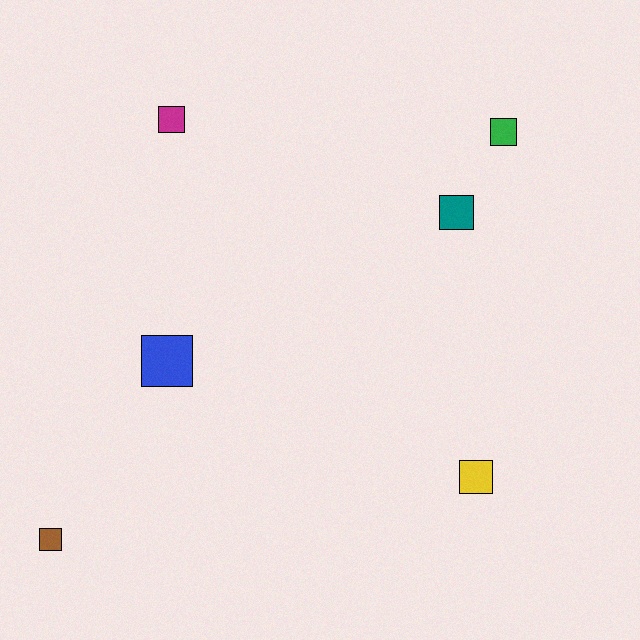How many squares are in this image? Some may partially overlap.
There are 6 squares.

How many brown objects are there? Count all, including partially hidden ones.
There is 1 brown object.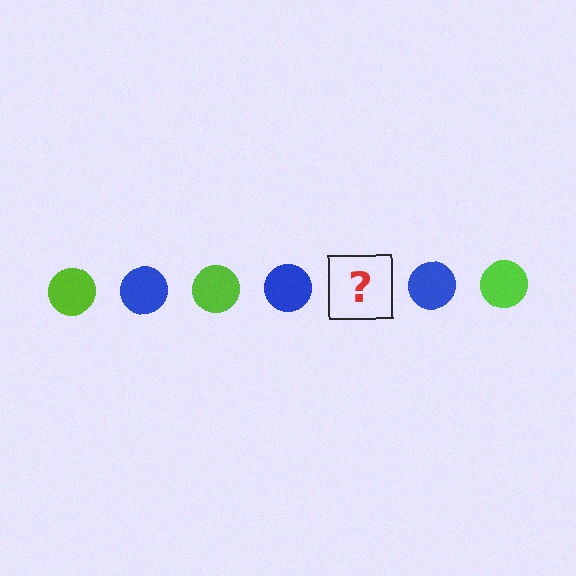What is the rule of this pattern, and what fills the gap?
The rule is that the pattern cycles through lime, blue circles. The gap should be filled with a lime circle.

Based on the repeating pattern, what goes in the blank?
The blank should be a lime circle.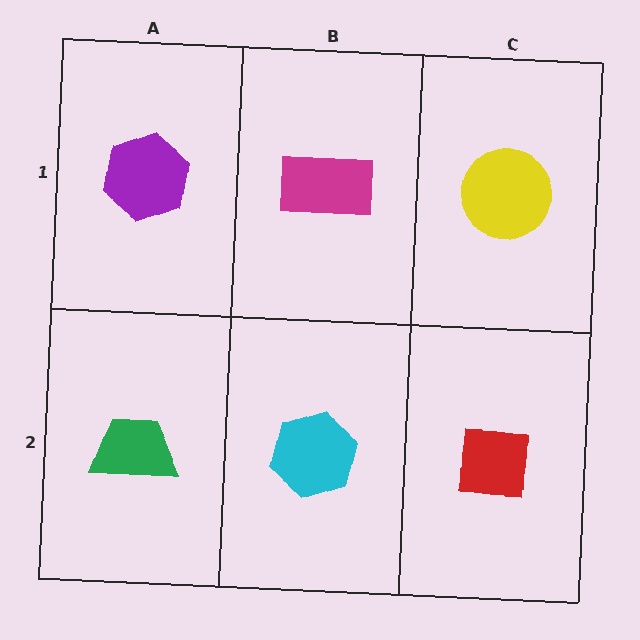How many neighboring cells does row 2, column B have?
3.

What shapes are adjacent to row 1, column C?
A red square (row 2, column C), a magenta rectangle (row 1, column B).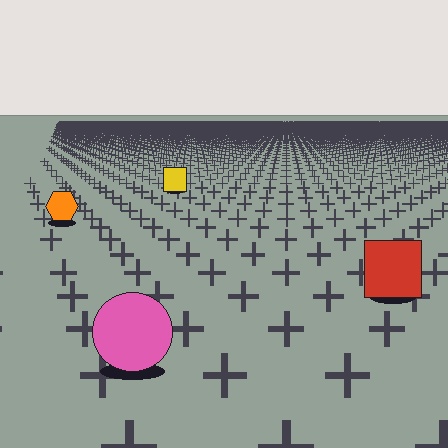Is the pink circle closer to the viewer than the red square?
Yes. The pink circle is closer — you can tell from the texture gradient: the ground texture is coarser near it.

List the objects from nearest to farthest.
From nearest to farthest: the pink circle, the red square, the orange hexagon, the yellow square.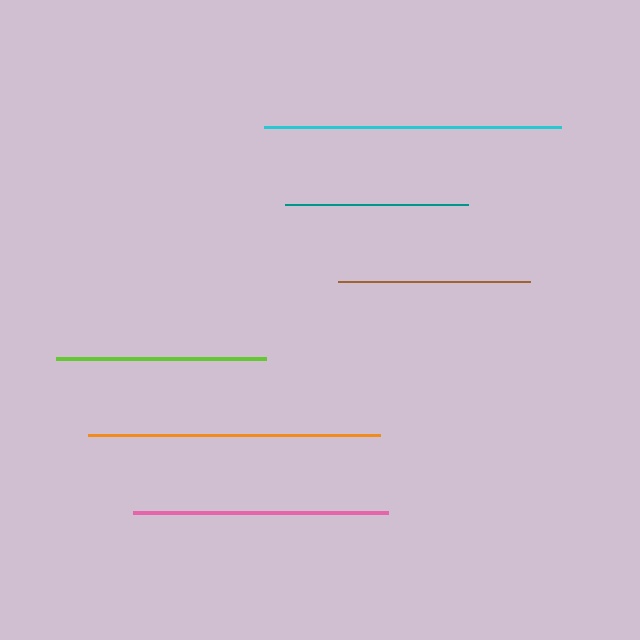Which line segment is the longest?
The cyan line is the longest at approximately 297 pixels.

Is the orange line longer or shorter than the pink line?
The orange line is longer than the pink line.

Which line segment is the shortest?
The teal line is the shortest at approximately 183 pixels.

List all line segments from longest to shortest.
From longest to shortest: cyan, orange, pink, lime, brown, teal.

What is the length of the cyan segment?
The cyan segment is approximately 297 pixels long.